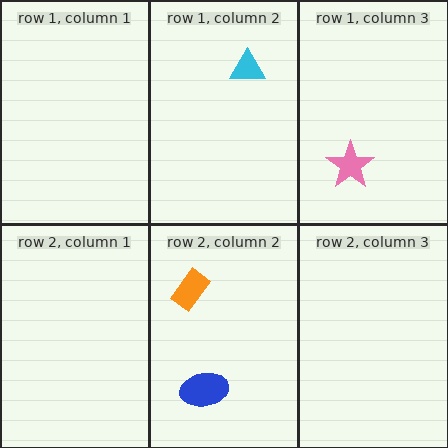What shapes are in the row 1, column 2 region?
The cyan triangle.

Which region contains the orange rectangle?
The row 2, column 2 region.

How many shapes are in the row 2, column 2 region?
2.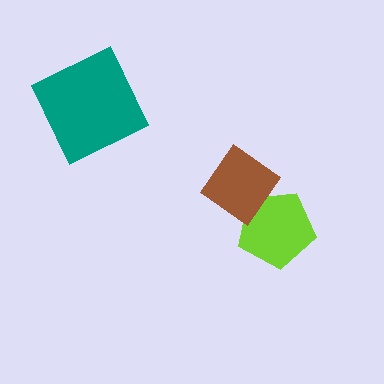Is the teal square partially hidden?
No, no other shape covers it.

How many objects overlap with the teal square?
0 objects overlap with the teal square.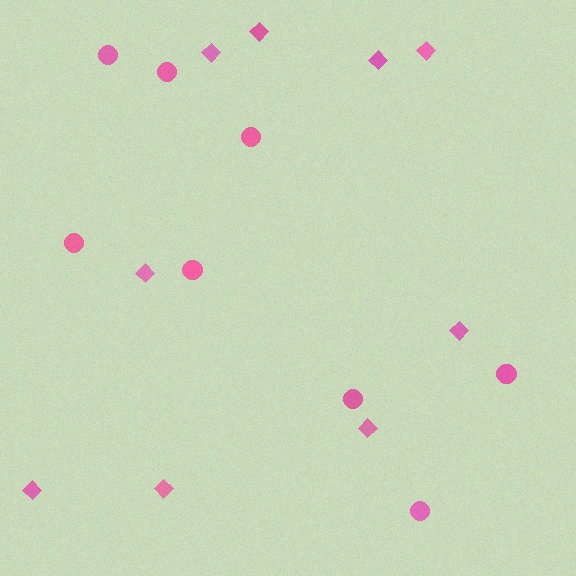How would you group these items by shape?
There are 2 groups: one group of diamonds (9) and one group of circles (8).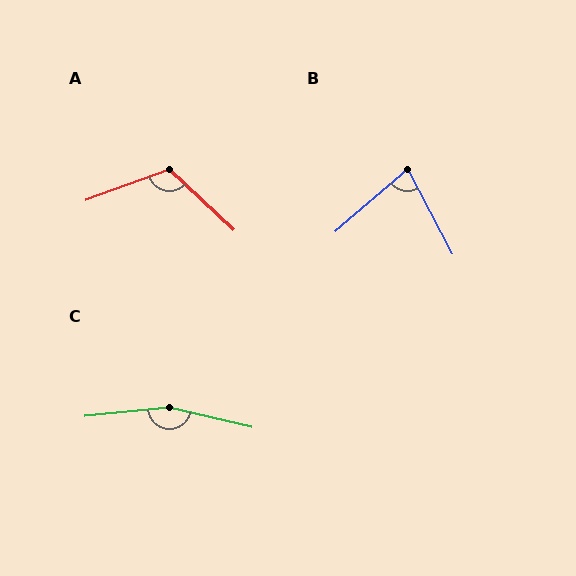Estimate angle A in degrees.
Approximately 117 degrees.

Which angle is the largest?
C, at approximately 161 degrees.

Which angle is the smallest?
B, at approximately 77 degrees.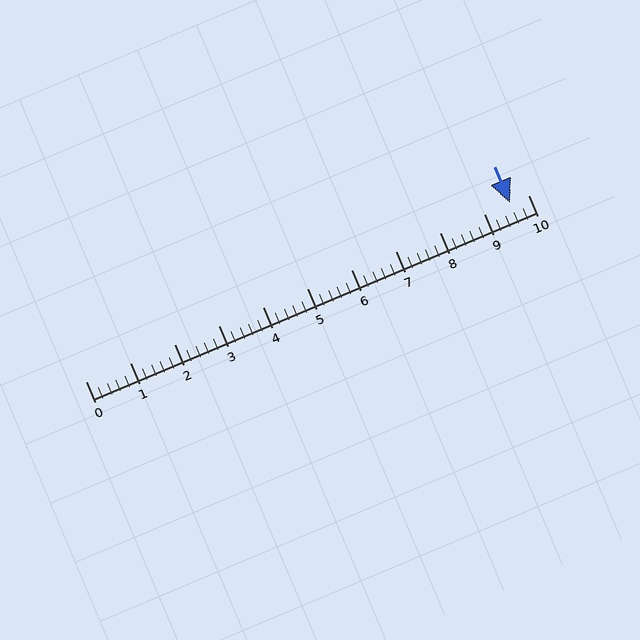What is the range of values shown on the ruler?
The ruler shows values from 0 to 10.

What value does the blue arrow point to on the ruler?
The blue arrow points to approximately 9.6.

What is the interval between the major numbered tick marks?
The major tick marks are spaced 1 units apart.